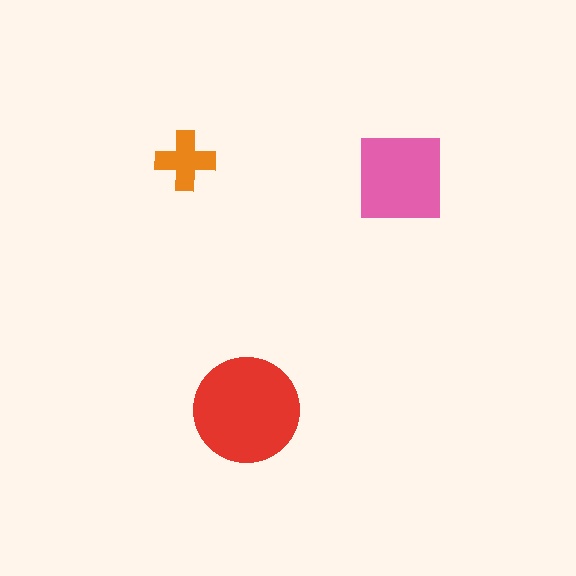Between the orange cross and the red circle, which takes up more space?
The red circle.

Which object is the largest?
The red circle.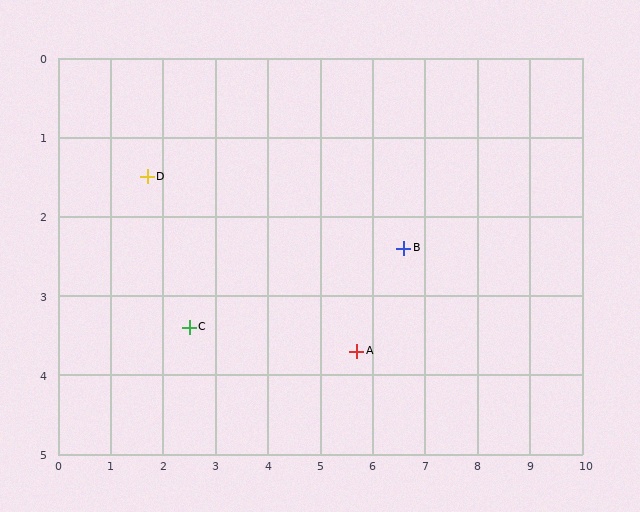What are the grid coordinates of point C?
Point C is at approximately (2.5, 3.4).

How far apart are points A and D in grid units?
Points A and D are about 4.6 grid units apart.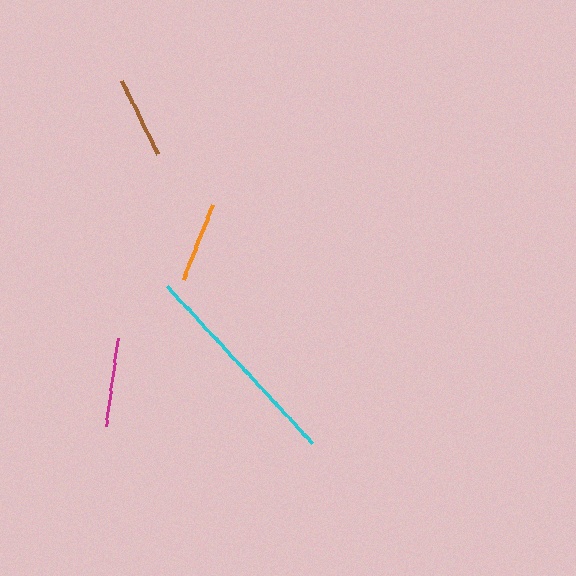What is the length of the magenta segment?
The magenta segment is approximately 89 pixels long.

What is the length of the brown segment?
The brown segment is approximately 81 pixels long.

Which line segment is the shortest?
The orange line is the shortest at approximately 81 pixels.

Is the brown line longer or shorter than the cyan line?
The cyan line is longer than the brown line.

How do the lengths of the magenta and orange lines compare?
The magenta and orange lines are approximately the same length.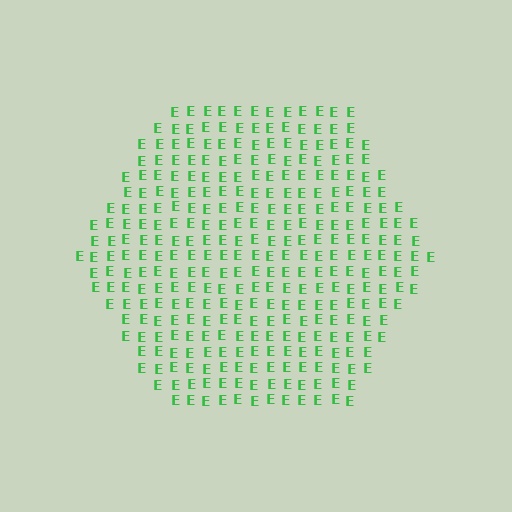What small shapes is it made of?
It is made of small letter E's.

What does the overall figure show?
The overall figure shows a hexagon.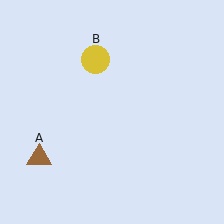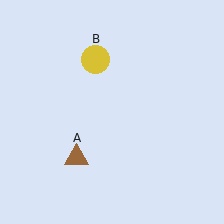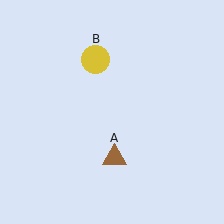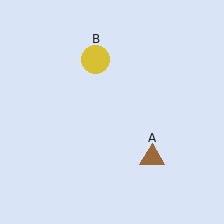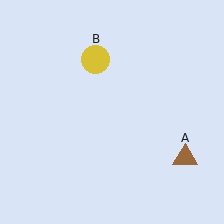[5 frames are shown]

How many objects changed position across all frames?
1 object changed position: brown triangle (object A).